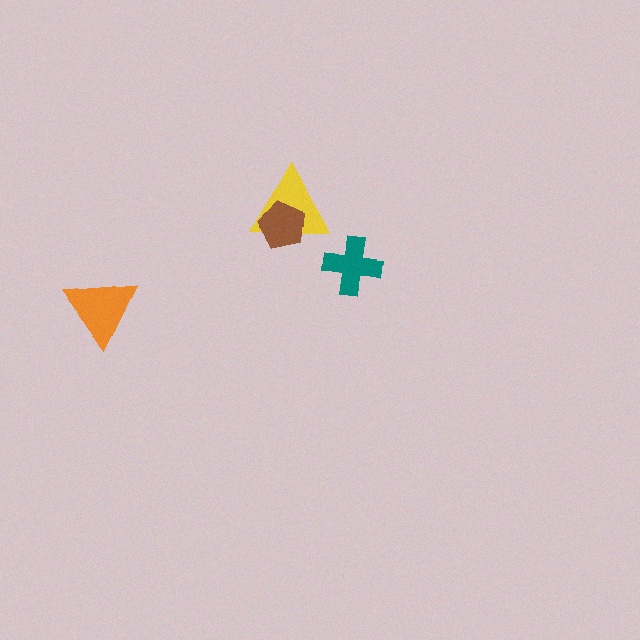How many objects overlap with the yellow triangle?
1 object overlaps with the yellow triangle.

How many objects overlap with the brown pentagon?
1 object overlaps with the brown pentagon.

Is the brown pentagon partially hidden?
No, no other shape covers it.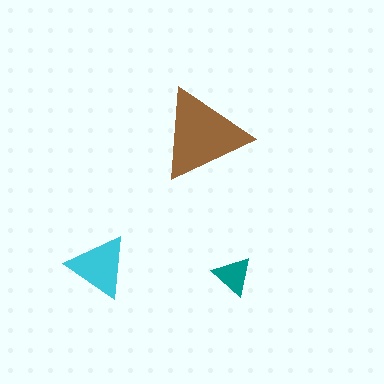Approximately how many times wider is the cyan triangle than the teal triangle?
About 1.5 times wider.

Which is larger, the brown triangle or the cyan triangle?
The brown one.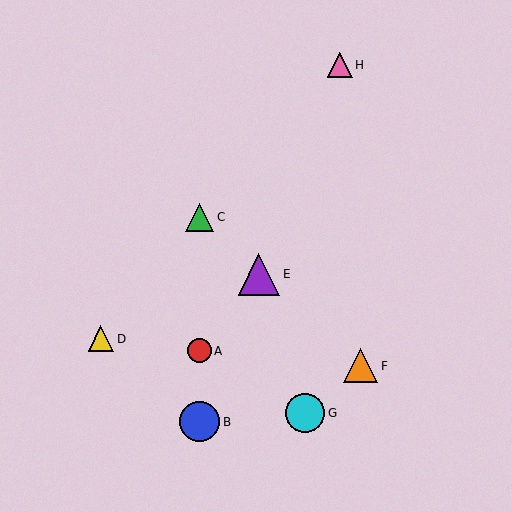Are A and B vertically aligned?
Yes, both are at x≈200.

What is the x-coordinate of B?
Object B is at x≈200.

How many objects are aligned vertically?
3 objects (A, B, C) are aligned vertically.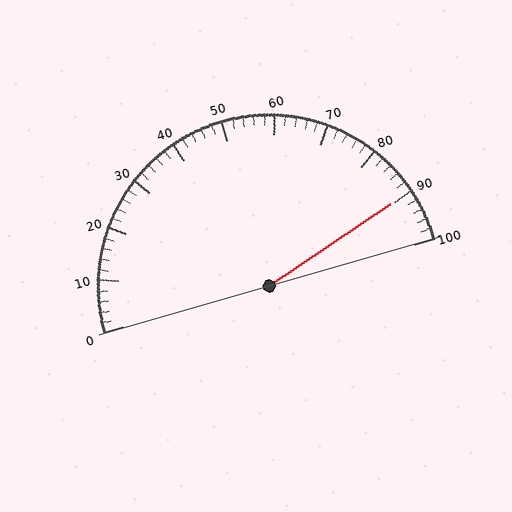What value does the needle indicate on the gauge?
The needle indicates approximately 90.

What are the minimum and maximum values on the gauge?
The gauge ranges from 0 to 100.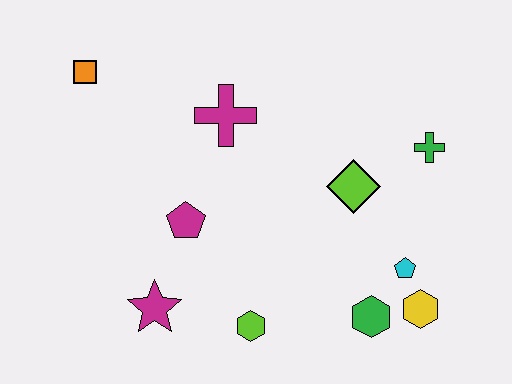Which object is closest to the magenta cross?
The magenta pentagon is closest to the magenta cross.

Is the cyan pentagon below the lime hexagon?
No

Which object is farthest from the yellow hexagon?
The orange square is farthest from the yellow hexagon.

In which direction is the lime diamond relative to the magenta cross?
The lime diamond is to the right of the magenta cross.